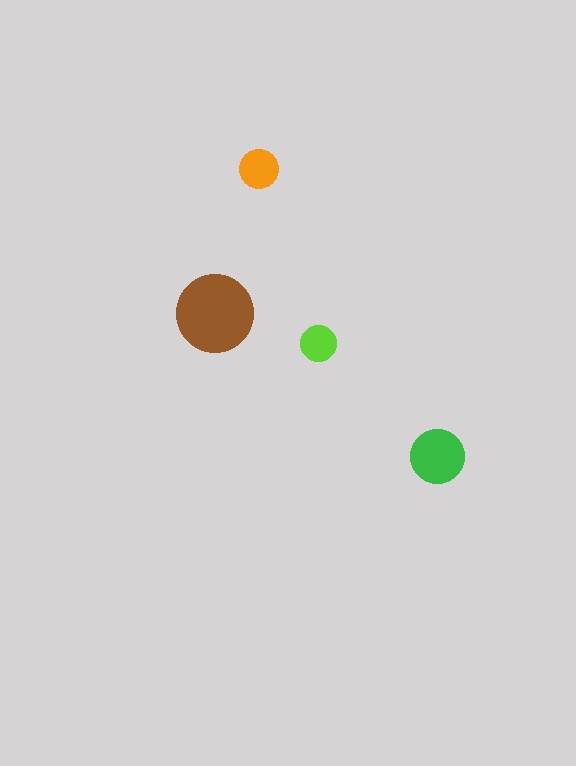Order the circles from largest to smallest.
the brown one, the green one, the orange one, the lime one.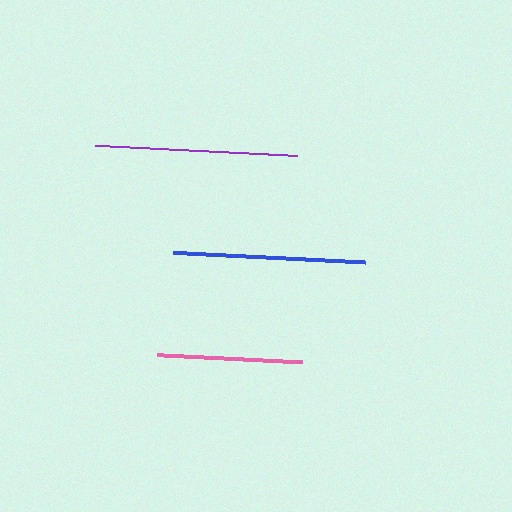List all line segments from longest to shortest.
From longest to shortest: purple, blue, pink.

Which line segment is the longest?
The purple line is the longest at approximately 202 pixels.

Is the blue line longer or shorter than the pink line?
The blue line is longer than the pink line.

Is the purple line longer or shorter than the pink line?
The purple line is longer than the pink line.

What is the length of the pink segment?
The pink segment is approximately 144 pixels long.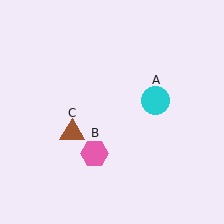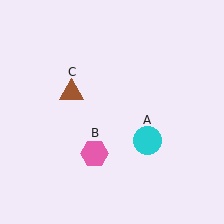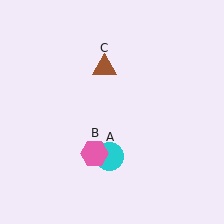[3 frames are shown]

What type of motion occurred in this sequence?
The cyan circle (object A), brown triangle (object C) rotated clockwise around the center of the scene.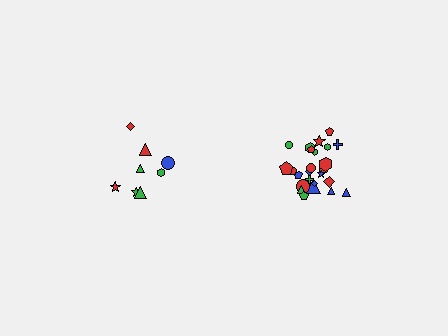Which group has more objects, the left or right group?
The right group.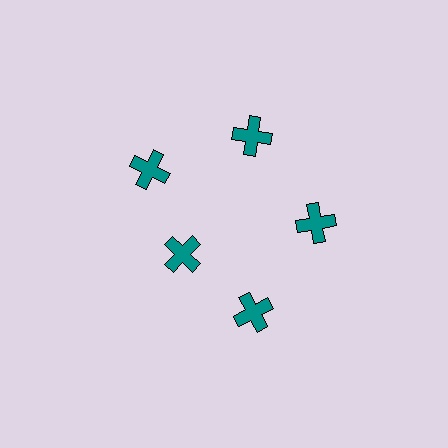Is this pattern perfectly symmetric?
No. The 5 teal crosses are arranged in a ring, but one element near the 8 o'clock position is pulled inward toward the center, breaking the 5-fold rotational symmetry.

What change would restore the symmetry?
The symmetry would be restored by moving it outward, back onto the ring so that all 5 crosses sit at equal angles and equal distance from the center.